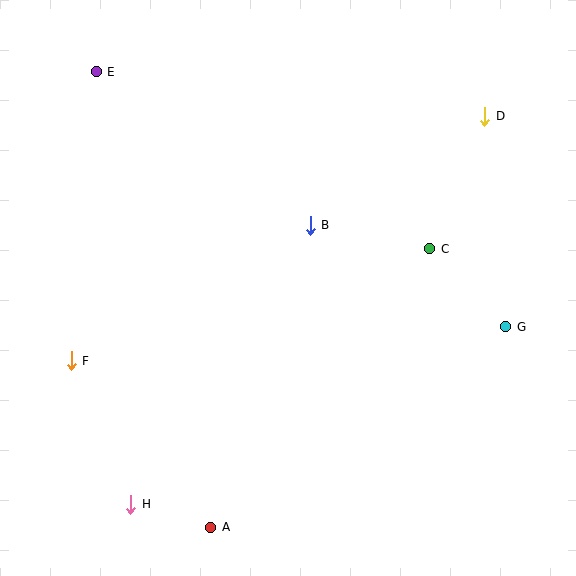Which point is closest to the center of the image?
Point B at (310, 225) is closest to the center.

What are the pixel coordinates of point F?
Point F is at (71, 361).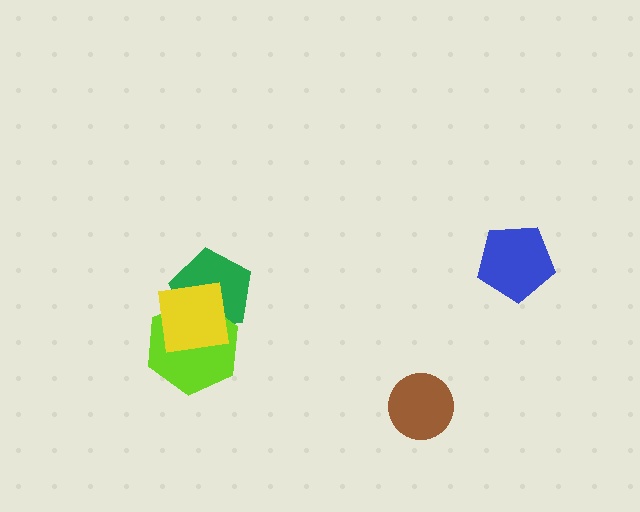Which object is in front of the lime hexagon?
The yellow square is in front of the lime hexagon.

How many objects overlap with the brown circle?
0 objects overlap with the brown circle.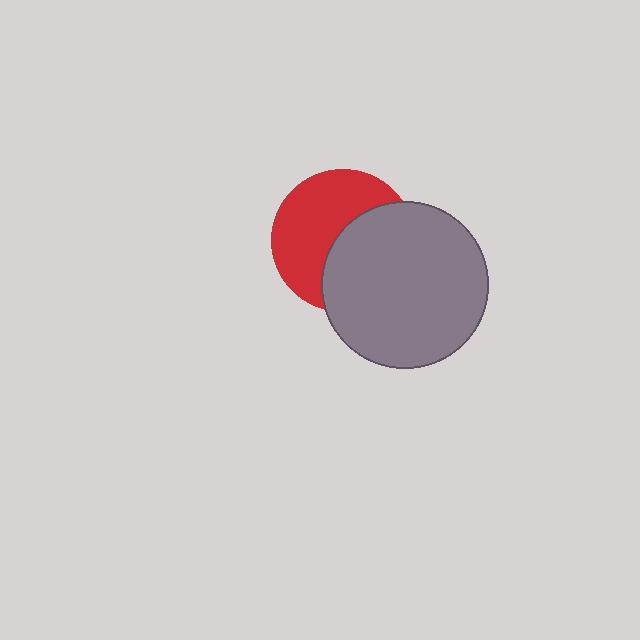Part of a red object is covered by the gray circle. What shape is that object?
It is a circle.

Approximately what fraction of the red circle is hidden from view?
Roughly 47% of the red circle is hidden behind the gray circle.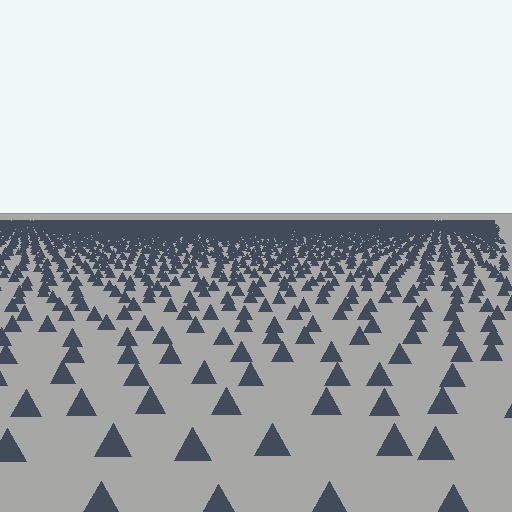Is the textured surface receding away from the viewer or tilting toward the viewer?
The surface is receding away from the viewer. Texture elements get smaller and denser toward the top.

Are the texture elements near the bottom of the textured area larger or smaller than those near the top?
Larger. Near the bottom, elements are closer to the viewer and appear at a bigger on-screen size.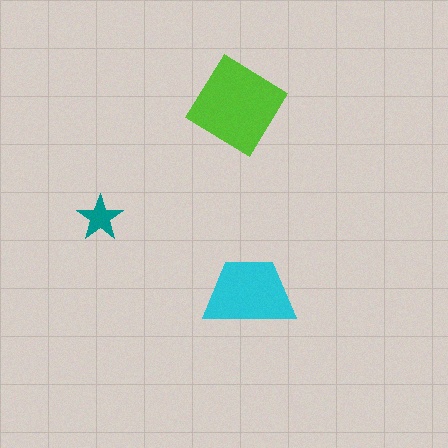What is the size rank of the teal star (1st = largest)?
3rd.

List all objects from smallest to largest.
The teal star, the cyan trapezoid, the lime diamond.